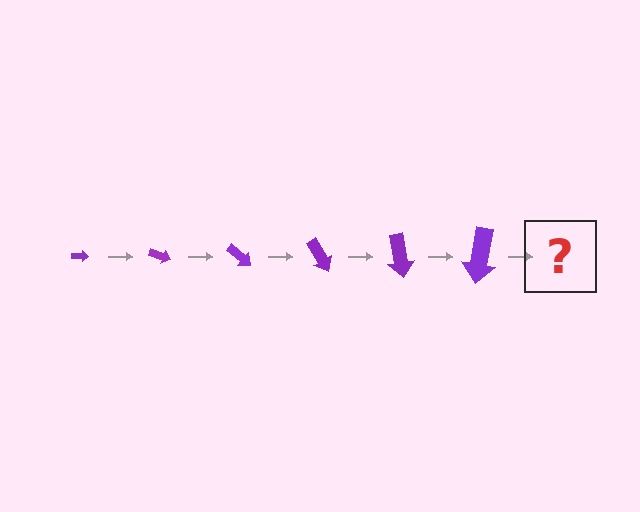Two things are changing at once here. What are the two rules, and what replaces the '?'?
The two rules are that the arrow grows larger each step and it rotates 20 degrees each step. The '?' should be an arrow, larger than the previous one and rotated 120 degrees from the start.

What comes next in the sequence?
The next element should be an arrow, larger than the previous one and rotated 120 degrees from the start.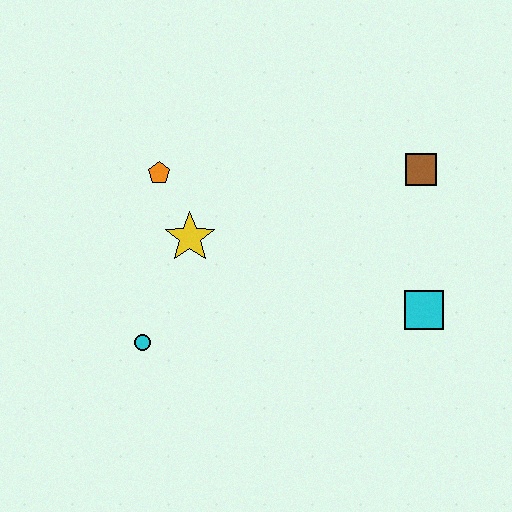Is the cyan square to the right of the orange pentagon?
Yes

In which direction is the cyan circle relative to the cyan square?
The cyan circle is to the left of the cyan square.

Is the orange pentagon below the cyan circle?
No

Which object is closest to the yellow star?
The orange pentagon is closest to the yellow star.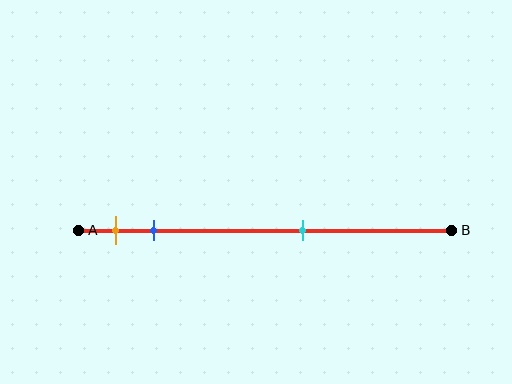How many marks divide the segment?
There are 3 marks dividing the segment.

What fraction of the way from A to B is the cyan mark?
The cyan mark is approximately 60% (0.6) of the way from A to B.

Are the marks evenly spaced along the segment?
No, the marks are not evenly spaced.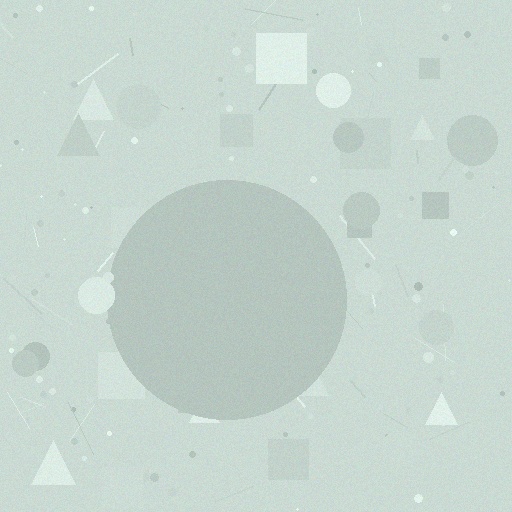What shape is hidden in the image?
A circle is hidden in the image.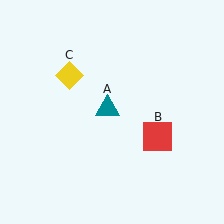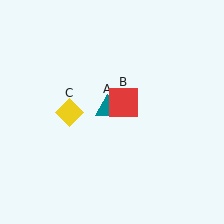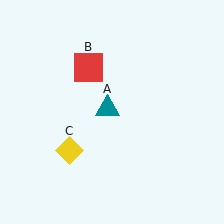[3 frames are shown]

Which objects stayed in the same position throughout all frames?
Teal triangle (object A) remained stationary.